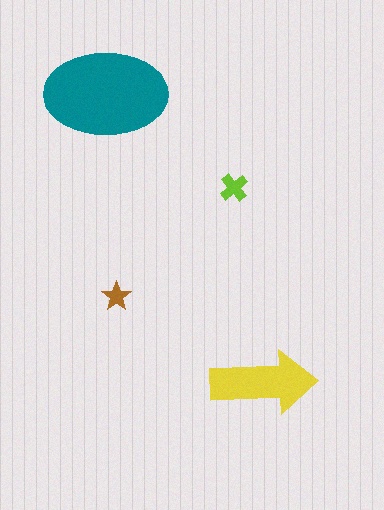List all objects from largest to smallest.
The teal ellipse, the yellow arrow, the lime cross, the brown star.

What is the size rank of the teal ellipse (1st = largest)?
1st.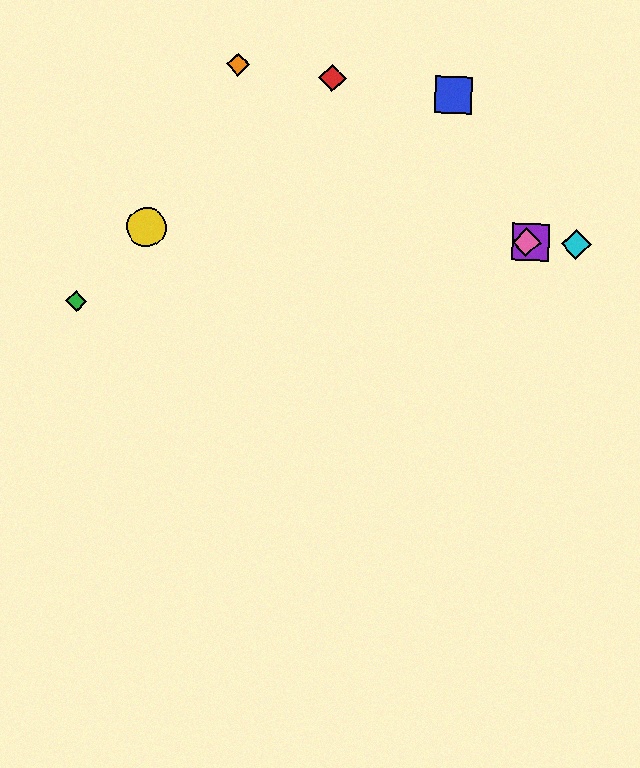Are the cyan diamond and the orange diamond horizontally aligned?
No, the cyan diamond is at y≈244 and the orange diamond is at y≈64.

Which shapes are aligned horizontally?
The yellow circle, the purple square, the cyan diamond, the pink diamond are aligned horizontally.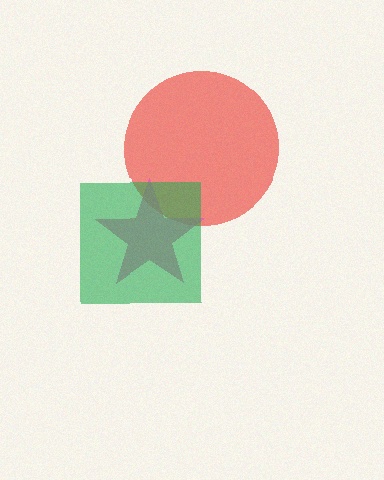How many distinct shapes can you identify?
There are 3 distinct shapes: a red circle, a pink star, a green square.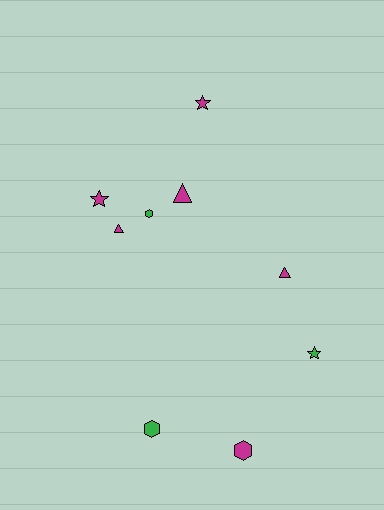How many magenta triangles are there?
There are 3 magenta triangles.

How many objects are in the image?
There are 9 objects.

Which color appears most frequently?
Magenta, with 6 objects.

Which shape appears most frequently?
Star, with 3 objects.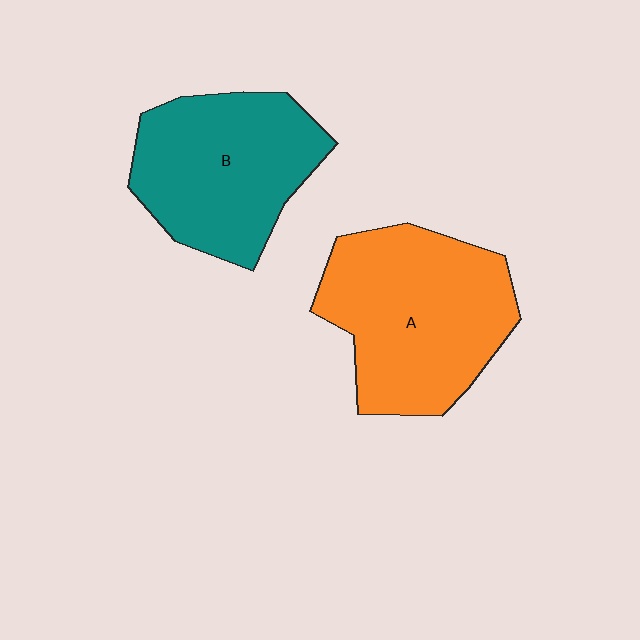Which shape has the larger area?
Shape A (orange).